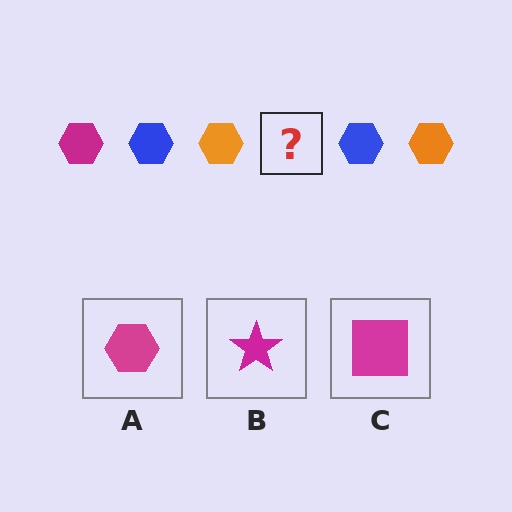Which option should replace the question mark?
Option A.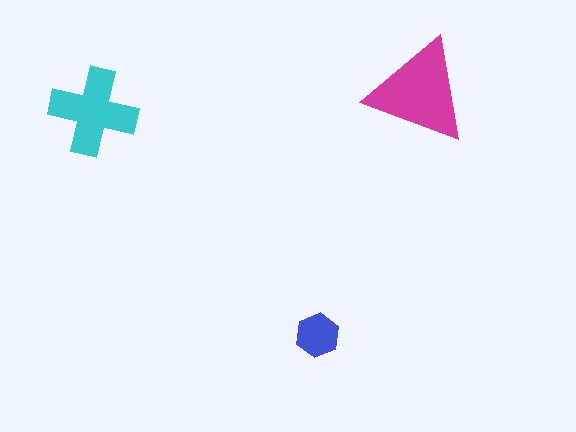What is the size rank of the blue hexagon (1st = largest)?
3rd.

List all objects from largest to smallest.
The magenta triangle, the cyan cross, the blue hexagon.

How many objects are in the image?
There are 3 objects in the image.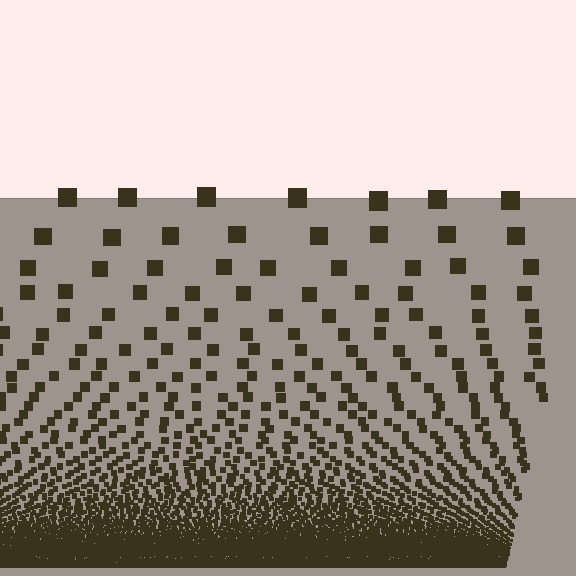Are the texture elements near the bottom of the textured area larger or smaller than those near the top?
Smaller. The gradient is inverted — elements near the bottom are smaller and denser.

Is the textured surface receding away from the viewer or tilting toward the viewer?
The surface appears to tilt toward the viewer. Texture elements get larger and sparser toward the top.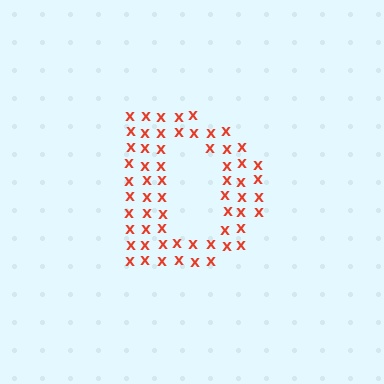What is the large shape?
The large shape is the letter D.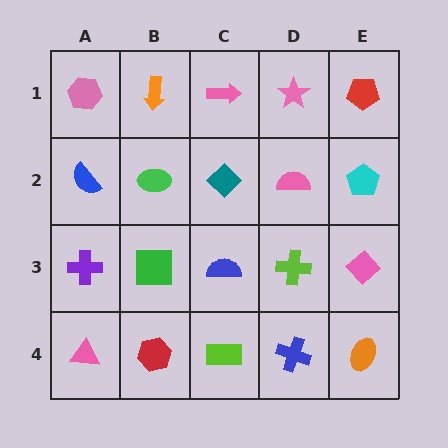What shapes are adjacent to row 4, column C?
A blue semicircle (row 3, column C), a red hexagon (row 4, column B), a blue cross (row 4, column D).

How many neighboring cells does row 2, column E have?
3.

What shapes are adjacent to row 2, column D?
A pink star (row 1, column D), a lime cross (row 3, column D), a teal diamond (row 2, column C), a cyan pentagon (row 2, column E).